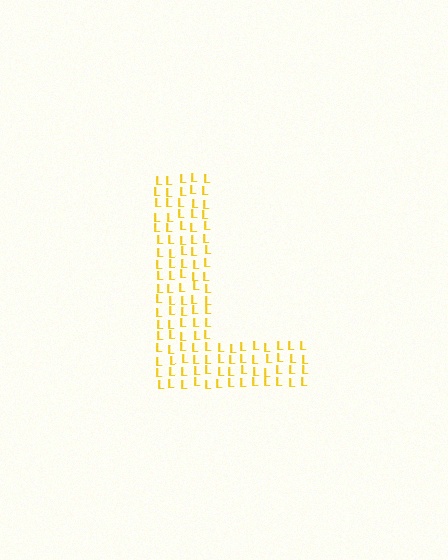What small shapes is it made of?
It is made of small letter L's.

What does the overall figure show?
The overall figure shows the letter L.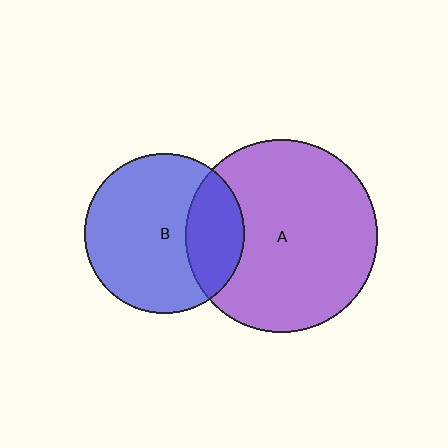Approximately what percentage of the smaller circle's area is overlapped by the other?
Approximately 25%.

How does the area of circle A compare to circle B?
Approximately 1.4 times.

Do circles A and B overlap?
Yes.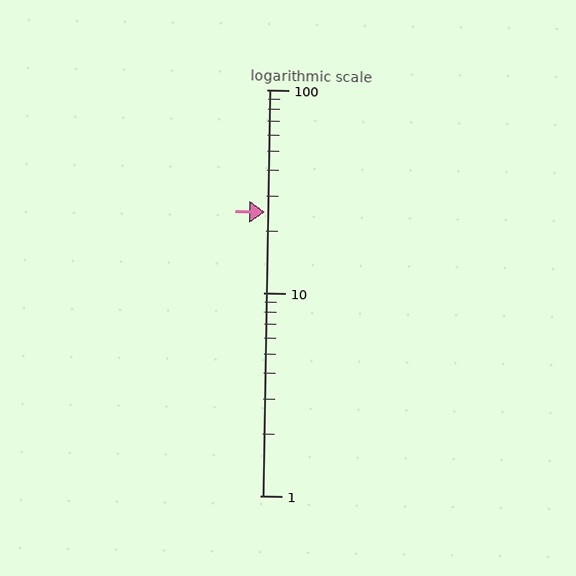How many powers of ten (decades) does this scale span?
The scale spans 2 decades, from 1 to 100.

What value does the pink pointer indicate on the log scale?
The pointer indicates approximately 25.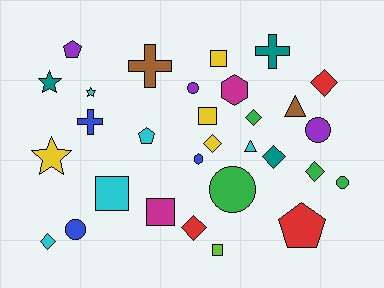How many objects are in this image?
There are 30 objects.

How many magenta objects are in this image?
There are 2 magenta objects.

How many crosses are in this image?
There are 3 crosses.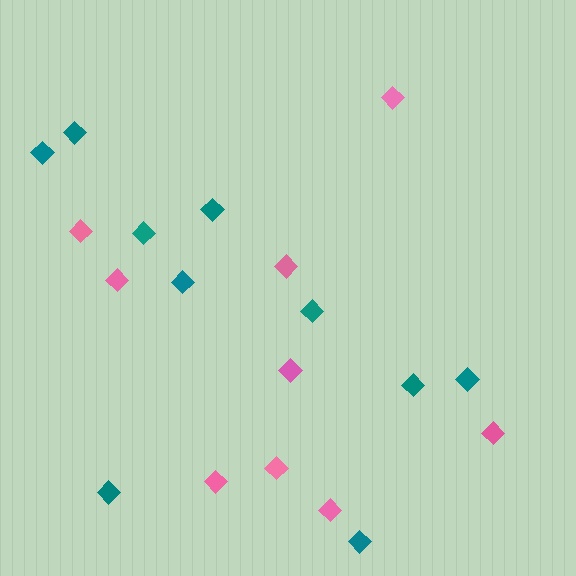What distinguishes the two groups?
There are 2 groups: one group of pink diamonds (9) and one group of teal diamonds (10).